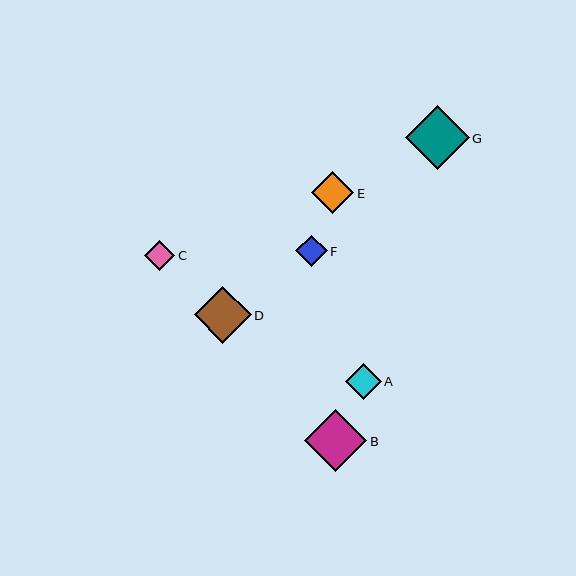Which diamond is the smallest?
Diamond C is the smallest with a size of approximately 30 pixels.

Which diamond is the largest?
Diamond G is the largest with a size of approximately 64 pixels.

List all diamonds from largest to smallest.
From largest to smallest: G, B, D, E, A, F, C.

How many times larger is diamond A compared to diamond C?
Diamond A is approximately 1.2 times the size of diamond C.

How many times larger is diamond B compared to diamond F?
Diamond B is approximately 2.0 times the size of diamond F.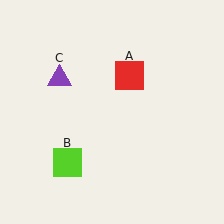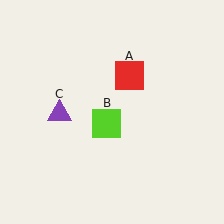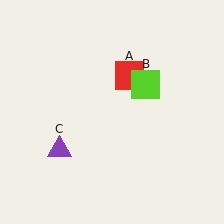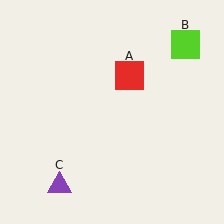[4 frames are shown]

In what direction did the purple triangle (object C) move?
The purple triangle (object C) moved down.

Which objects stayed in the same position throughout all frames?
Red square (object A) remained stationary.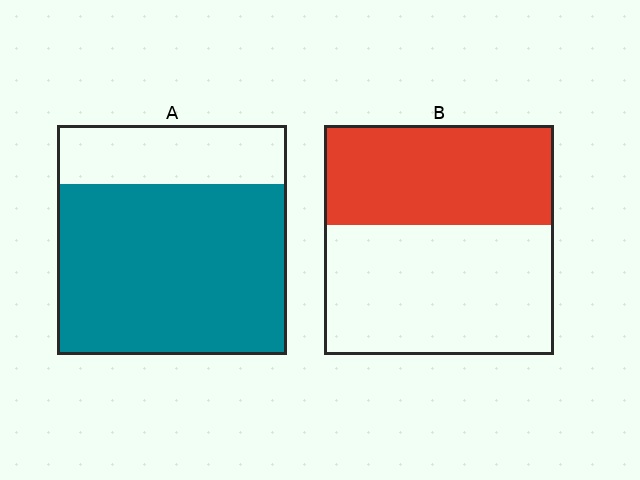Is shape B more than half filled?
No.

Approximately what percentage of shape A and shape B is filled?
A is approximately 75% and B is approximately 45%.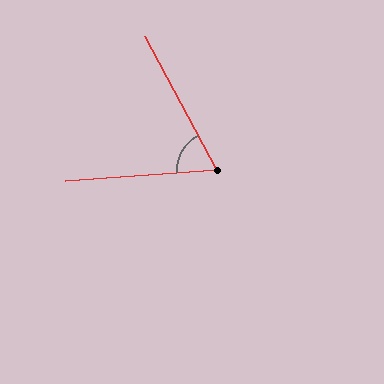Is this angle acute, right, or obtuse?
It is acute.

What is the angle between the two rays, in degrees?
Approximately 66 degrees.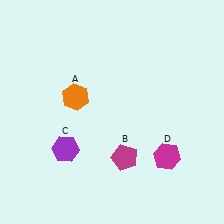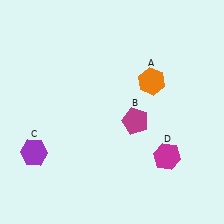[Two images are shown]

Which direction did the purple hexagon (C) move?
The purple hexagon (C) moved left.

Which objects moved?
The objects that moved are: the orange hexagon (A), the magenta pentagon (B), the purple hexagon (C).